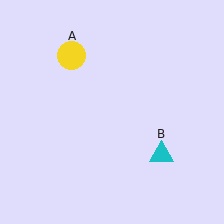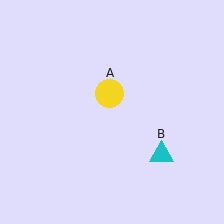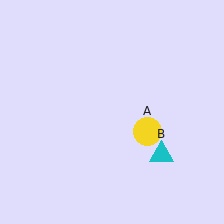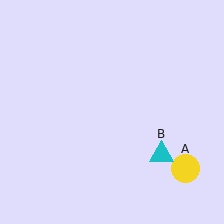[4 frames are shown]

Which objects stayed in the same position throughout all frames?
Cyan triangle (object B) remained stationary.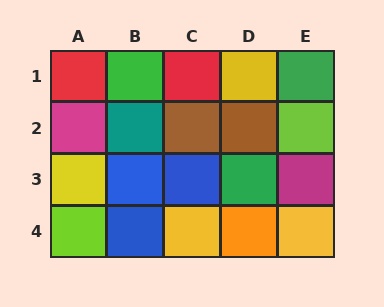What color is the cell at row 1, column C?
Red.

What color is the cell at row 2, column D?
Brown.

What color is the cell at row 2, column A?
Magenta.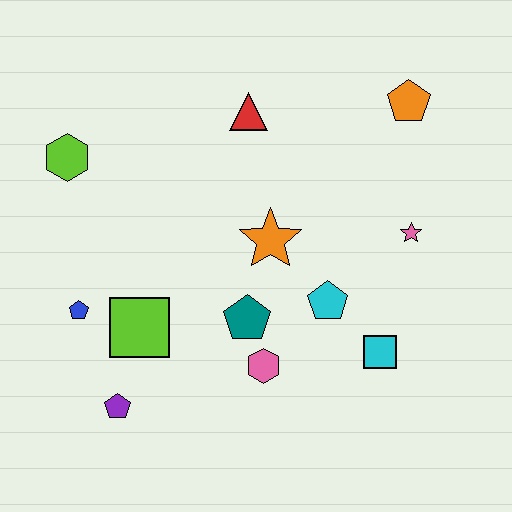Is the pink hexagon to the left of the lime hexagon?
No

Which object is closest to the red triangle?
The orange star is closest to the red triangle.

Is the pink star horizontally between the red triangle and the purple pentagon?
No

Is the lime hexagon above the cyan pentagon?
Yes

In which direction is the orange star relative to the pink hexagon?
The orange star is above the pink hexagon.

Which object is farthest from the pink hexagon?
The orange pentagon is farthest from the pink hexagon.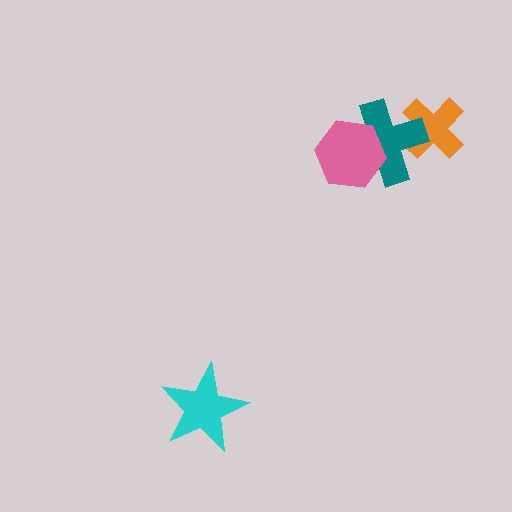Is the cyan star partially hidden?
No, no other shape covers it.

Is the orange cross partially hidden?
Yes, it is partially covered by another shape.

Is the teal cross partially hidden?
Yes, it is partially covered by another shape.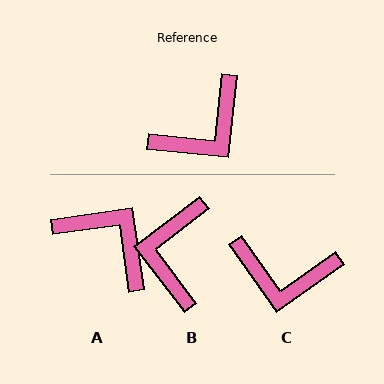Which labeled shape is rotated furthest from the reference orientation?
B, about 137 degrees away.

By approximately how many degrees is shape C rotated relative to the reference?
Approximately 49 degrees clockwise.